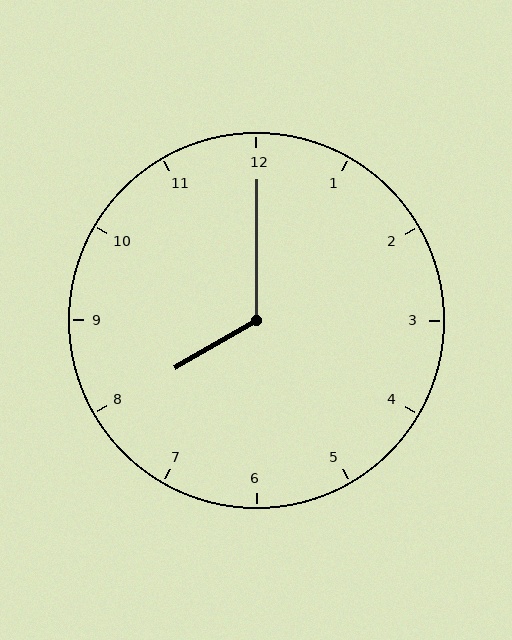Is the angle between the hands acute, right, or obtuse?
It is obtuse.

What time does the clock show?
8:00.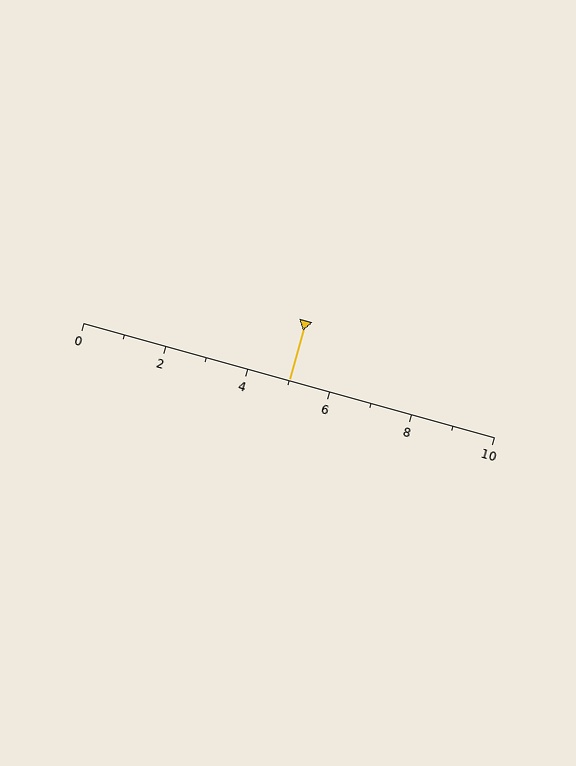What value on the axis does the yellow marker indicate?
The marker indicates approximately 5.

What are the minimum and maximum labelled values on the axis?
The axis runs from 0 to 10.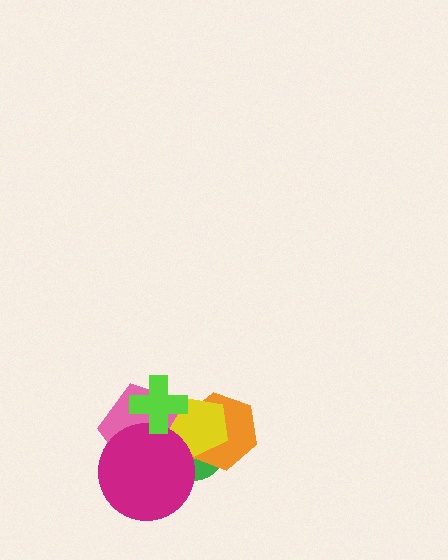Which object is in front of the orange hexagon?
The yellow pentagon is in front of the orange hexagon.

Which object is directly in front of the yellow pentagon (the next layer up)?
The magenta circle is directly in front of the yellow pentagon.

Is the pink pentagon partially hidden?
Yes, it is partially covered by another shape.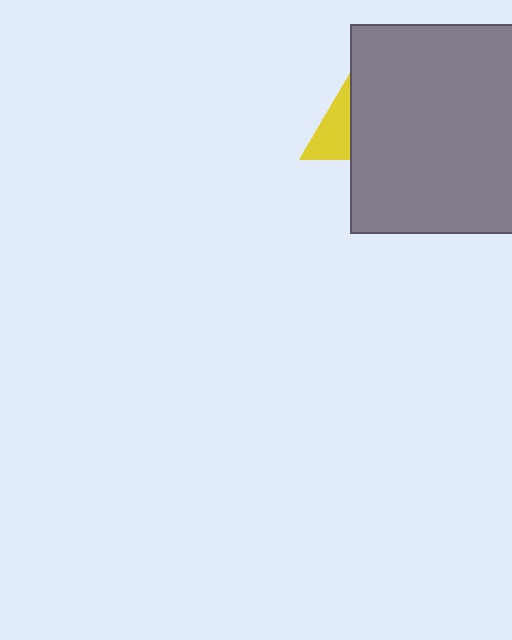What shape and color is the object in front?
The object in front is a gray rectangle.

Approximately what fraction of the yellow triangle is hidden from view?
Roughly 57% of the yellow triangle is hidden behind the gray rectangle.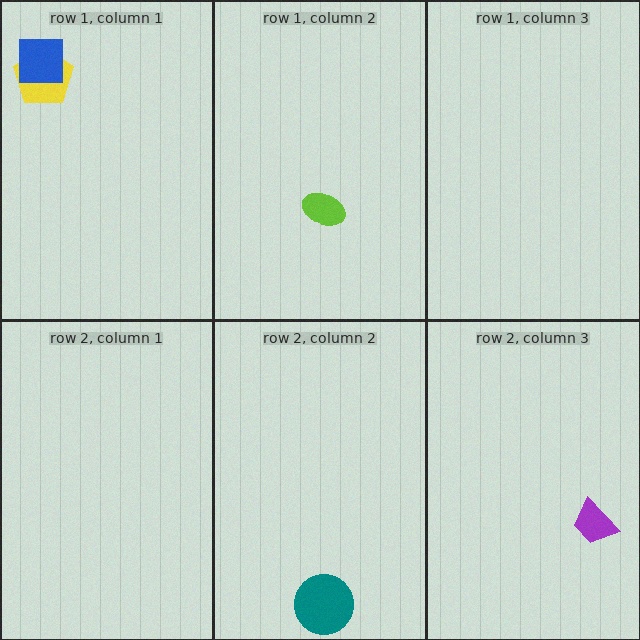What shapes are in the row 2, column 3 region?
The purple trapezoid.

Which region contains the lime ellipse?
The row 1, column 2 region.